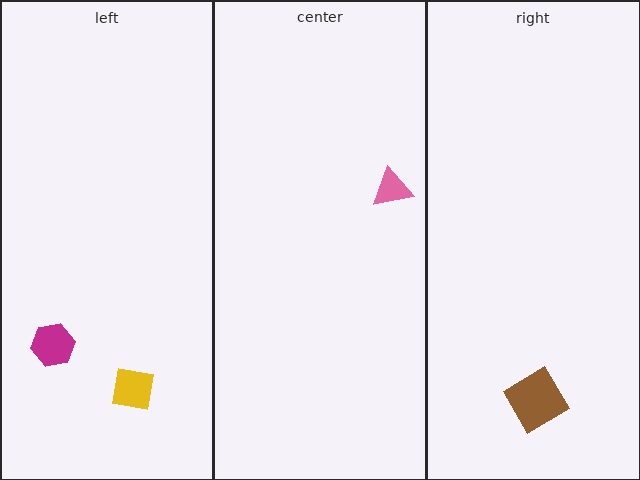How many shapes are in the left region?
2.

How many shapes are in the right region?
1.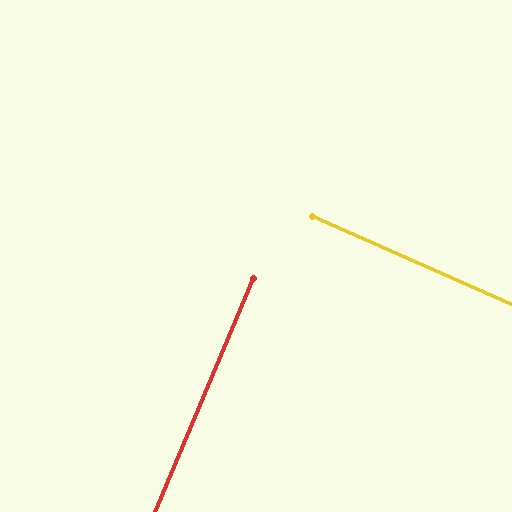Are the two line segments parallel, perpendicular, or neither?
Perpendicular — they meet at approximately 89°.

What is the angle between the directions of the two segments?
Approximately 89 degrees.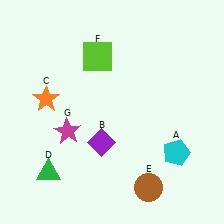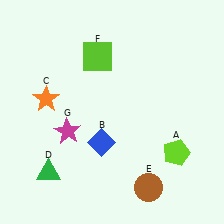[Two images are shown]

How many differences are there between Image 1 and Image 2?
There are 2 differences between the two images.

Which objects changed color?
A changed from cyan to lime. B changed from purple to blue.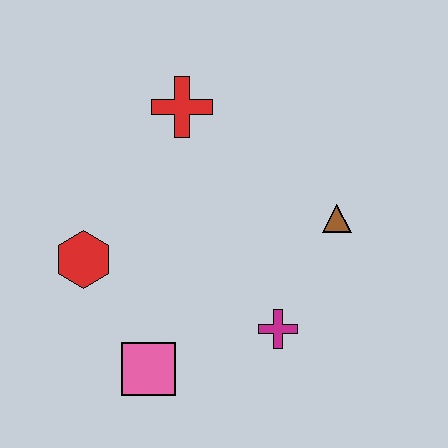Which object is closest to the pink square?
The red hexagon is closest to the pink square.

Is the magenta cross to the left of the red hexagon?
No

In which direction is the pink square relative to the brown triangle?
The pink square is to the left of the brown triangle.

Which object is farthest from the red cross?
The pink square is farthest from the red cross.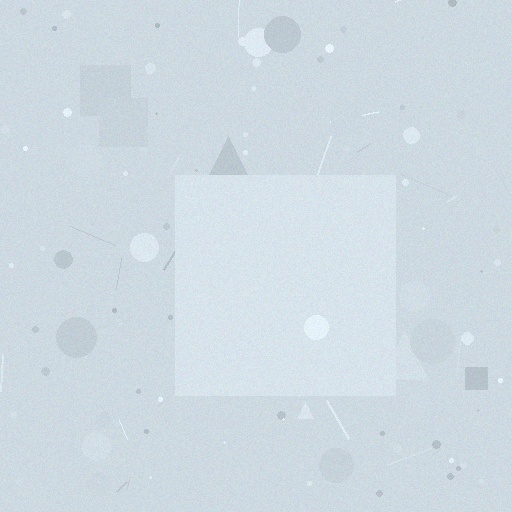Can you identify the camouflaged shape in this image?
The camouflaged shape is a square.